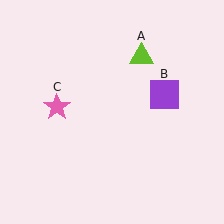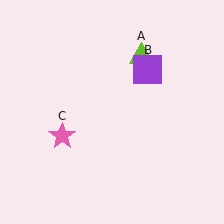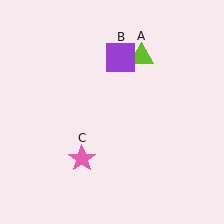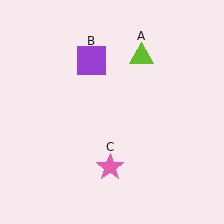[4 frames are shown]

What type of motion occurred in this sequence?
The purple square (object B), pink star (object C) rotated counterclockwise around the center of the scene.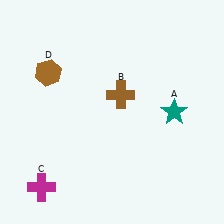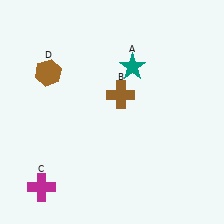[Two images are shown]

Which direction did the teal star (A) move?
The teal star (A) moved up.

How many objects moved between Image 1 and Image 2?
1 object moved between the two images.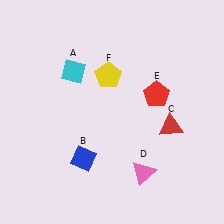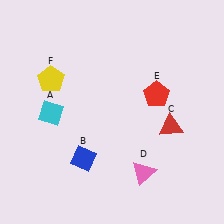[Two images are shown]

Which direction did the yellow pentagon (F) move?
The yellow pentagon (F) moved left.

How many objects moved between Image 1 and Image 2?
2 objects moved between the two images.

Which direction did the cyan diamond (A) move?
The cyan diamond (A) moved down.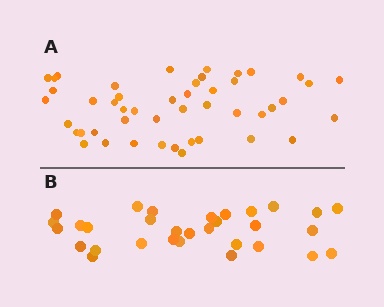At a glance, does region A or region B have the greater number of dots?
Region A (the top region) has more dots.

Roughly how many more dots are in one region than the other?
Region A has approximately 15 more dots than region B.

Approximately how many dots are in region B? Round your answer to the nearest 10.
About 30 dots. (The exact count is 31, which rounds to 30.)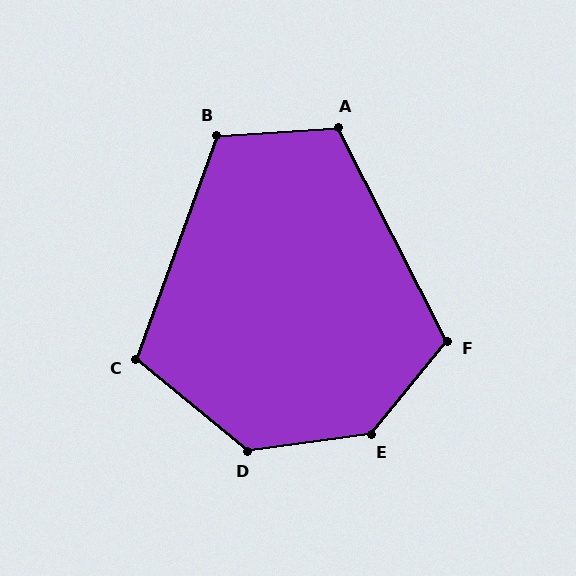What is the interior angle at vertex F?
Approximately 114 degrees (obtuse).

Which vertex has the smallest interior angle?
C, at approximately 110 degrees.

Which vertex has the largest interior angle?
E, at approximately 137 degrees.